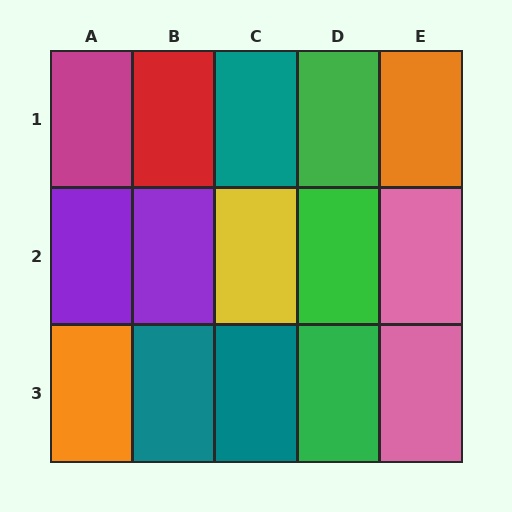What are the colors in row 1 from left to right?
Magenta, red, teal, green, orange.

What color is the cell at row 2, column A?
Purple.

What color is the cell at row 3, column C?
Teal.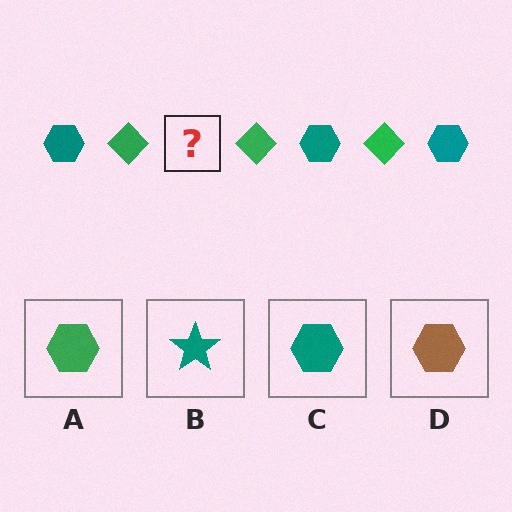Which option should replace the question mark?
Option C.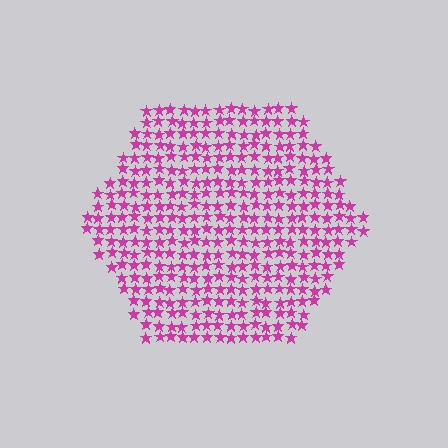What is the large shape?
The large shape is a hexagon.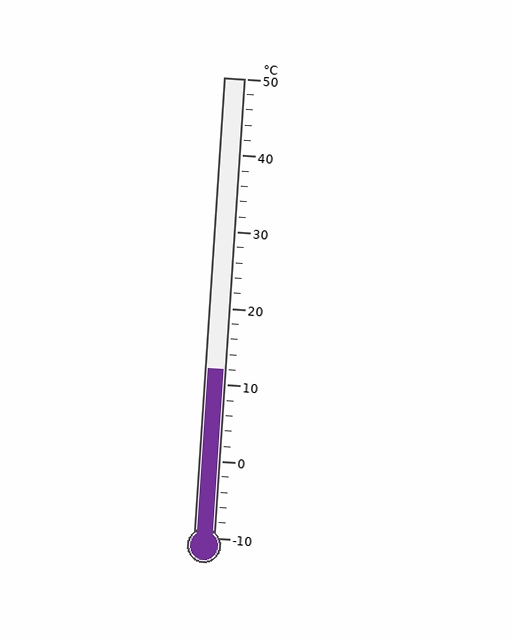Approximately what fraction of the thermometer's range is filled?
The thermometer is filled to approximately 35% of its range.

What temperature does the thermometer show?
The thermometer shows approximately 12°C.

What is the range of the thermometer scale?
The thermometer scale ranges from -10°C to 50°C.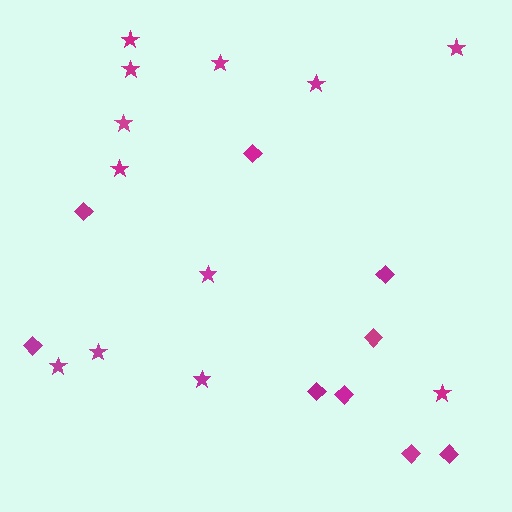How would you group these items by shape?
There are 2 groups: one group of diamonds (9) and one group of stars (12).